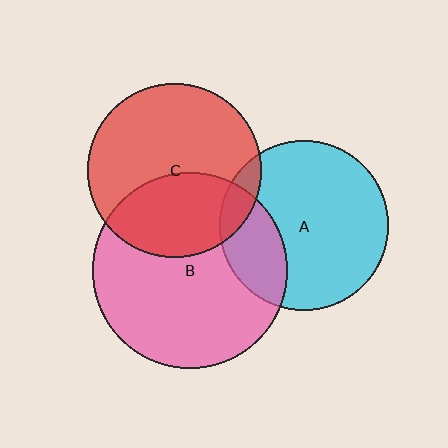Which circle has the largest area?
Circle B (pink).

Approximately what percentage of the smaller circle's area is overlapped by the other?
Approximately 40%.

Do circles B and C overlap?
Yes.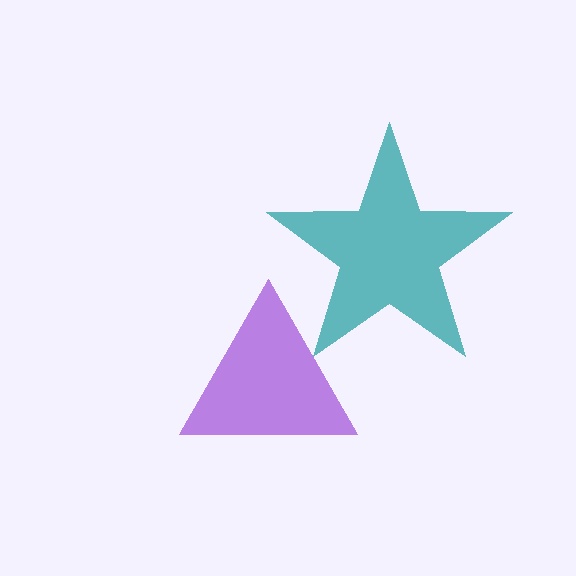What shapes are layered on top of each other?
The layered shapes are: a teal star, a purple triangle.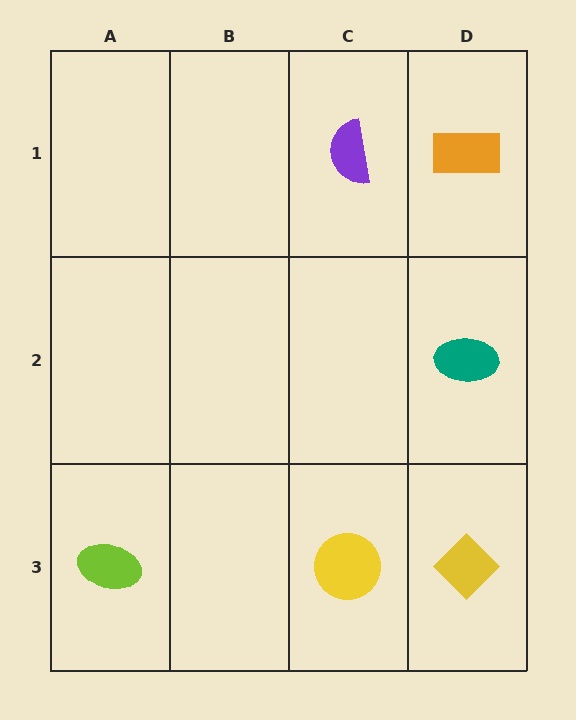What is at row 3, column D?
A yellow diamond.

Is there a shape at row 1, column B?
No, that cell is empty.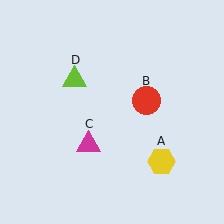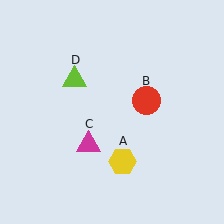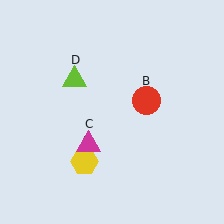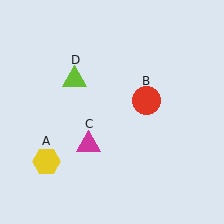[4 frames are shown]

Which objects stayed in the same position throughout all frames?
Red circle (object B) and magenta triangle (object C) and lime triangle (object D) remained stationary.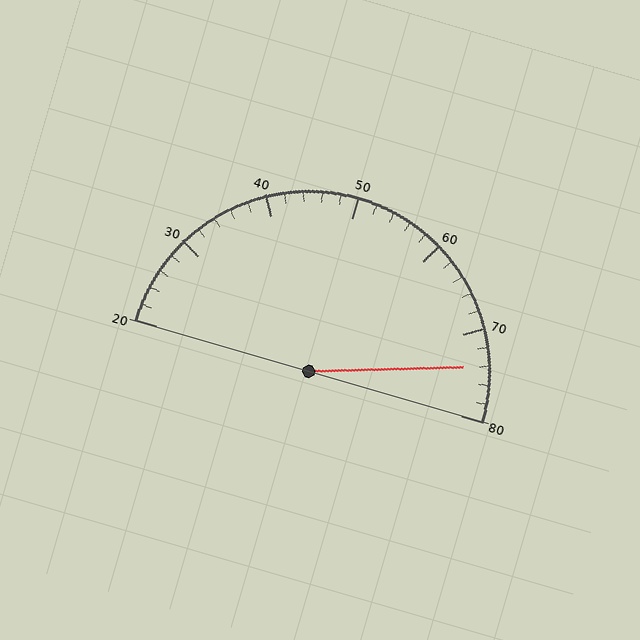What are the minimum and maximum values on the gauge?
The gauge ranges from 20 to 80.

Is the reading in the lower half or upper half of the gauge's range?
The reading is in the upper half of the range (20 to 80).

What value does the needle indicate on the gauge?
The needle indicates approximately 74.